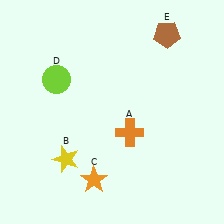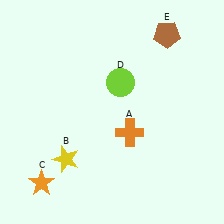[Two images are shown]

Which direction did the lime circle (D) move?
The lime circle (D) moved right.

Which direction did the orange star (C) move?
The orange star (C) moved left.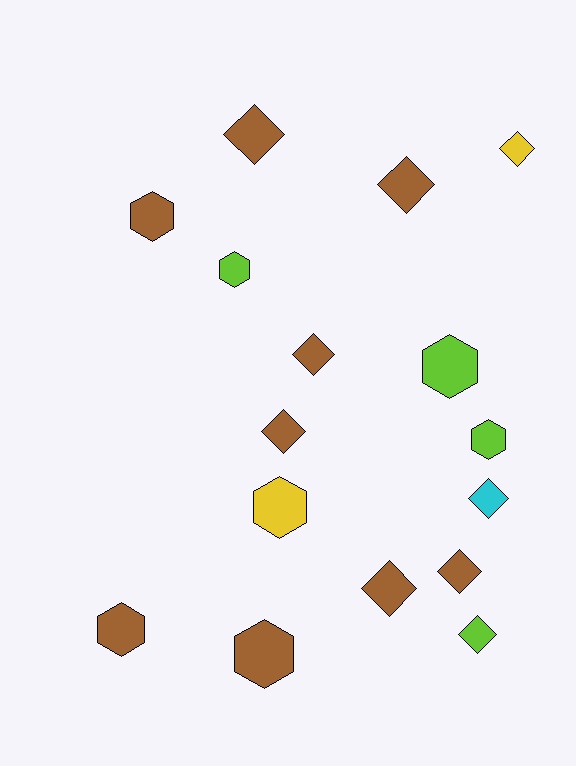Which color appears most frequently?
Brown, with 9 objects.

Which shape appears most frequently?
Diamond, with 9 objects.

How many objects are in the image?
There are 16 objects.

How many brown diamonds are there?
There are 6 brown diamonds.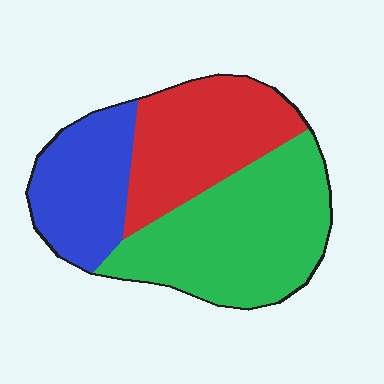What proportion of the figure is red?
Red takes up about one third (1/3) of the figure.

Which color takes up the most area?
Green, at roughly 45%.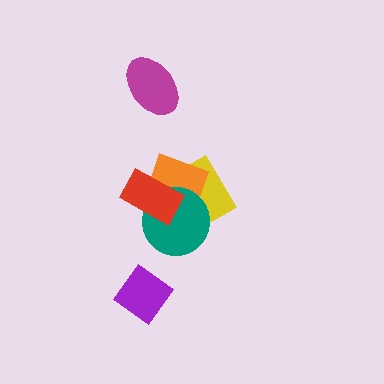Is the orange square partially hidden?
Yes, it is partially covered by another shape.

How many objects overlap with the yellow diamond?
3 objects overlap with the yellow diamond.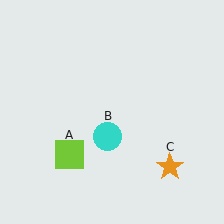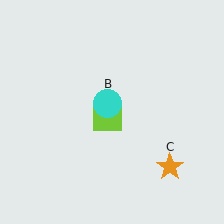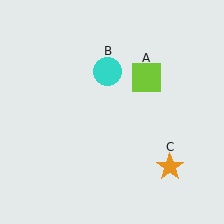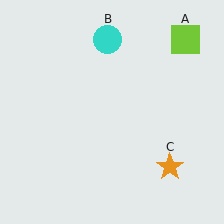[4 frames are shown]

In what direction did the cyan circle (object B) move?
The cyan circle (object B) moved up.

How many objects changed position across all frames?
2 objects changed position: lime square (object A), cyan circle (object B).